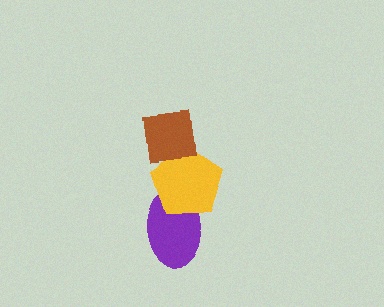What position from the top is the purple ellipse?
The purple ellipse is 3rd from the top.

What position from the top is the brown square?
The brown square is 1st from the top.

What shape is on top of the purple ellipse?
The yellow pentagon is on top of the purple ellipse.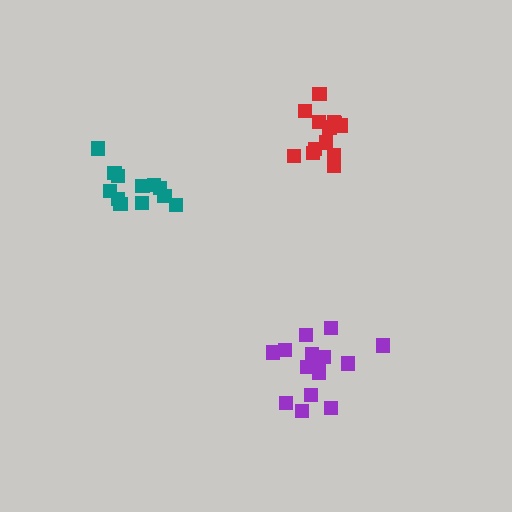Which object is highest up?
The red cluster is topmost.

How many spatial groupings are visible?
There are 3 spatial groupings.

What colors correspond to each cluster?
The clusters are colored: teal, purple, red.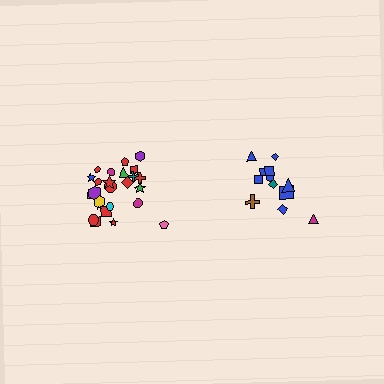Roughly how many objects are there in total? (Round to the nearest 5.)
Roughly 35 objects in total.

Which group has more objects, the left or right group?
The left group.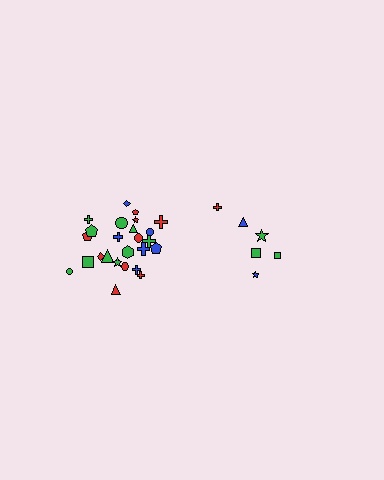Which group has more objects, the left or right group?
The left group.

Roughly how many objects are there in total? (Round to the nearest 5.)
Roughly 30 objects in total.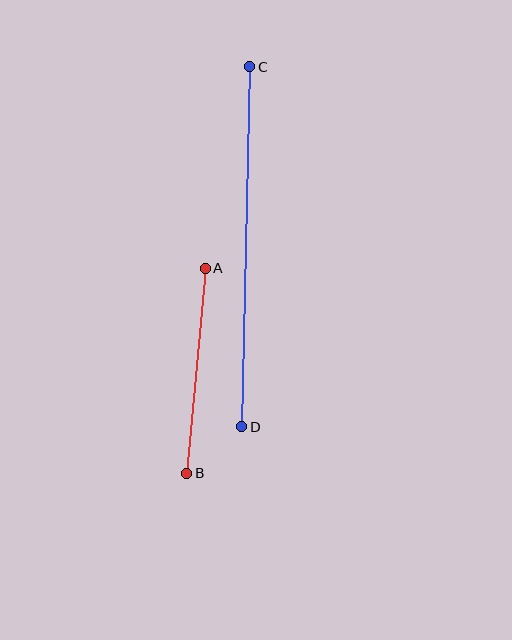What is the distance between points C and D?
The distance is approximately 360 pixels.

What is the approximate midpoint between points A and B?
The midpoint is at approximately (196, 371) pixels.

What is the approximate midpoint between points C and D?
The midpoint is at approximately (246, 247) pixels.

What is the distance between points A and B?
The distance is approximately 206 pixels.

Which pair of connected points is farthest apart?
Points C and D are farthest apart.